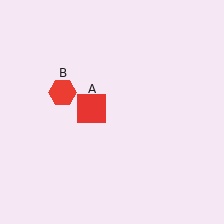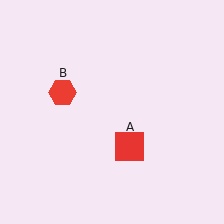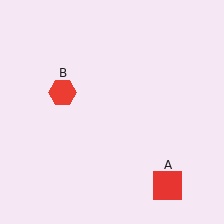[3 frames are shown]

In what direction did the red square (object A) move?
The red square (object A) moved down and to the right.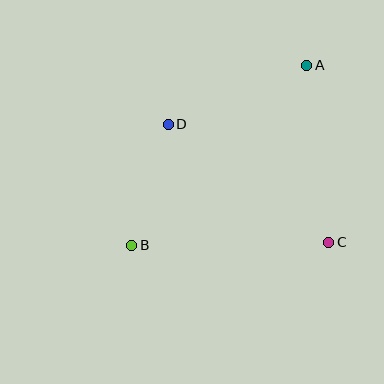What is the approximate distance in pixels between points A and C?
The distance between A and C is approximately 178 pixels.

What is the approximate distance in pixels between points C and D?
The distance between C and D is approximately 199 pixels.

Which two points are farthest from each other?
Points A and B are farthest from each other.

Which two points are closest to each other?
Points B and D are closest to each other.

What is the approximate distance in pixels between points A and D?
The distance between A and D is approximately 151 pixels.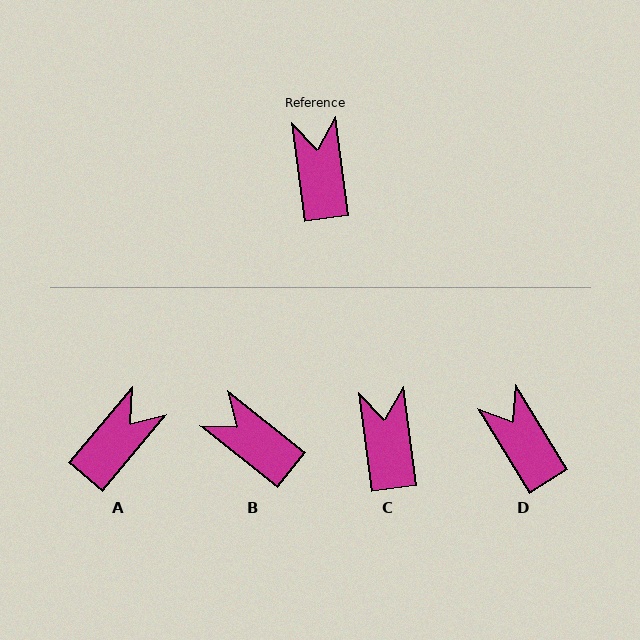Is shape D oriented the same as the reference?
No, it is off by about 24 degrees.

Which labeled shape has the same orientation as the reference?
C.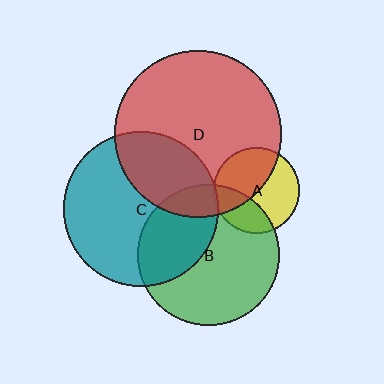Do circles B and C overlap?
Yes.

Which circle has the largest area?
Circle D (red).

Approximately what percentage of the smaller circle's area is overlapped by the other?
Approximately 35%.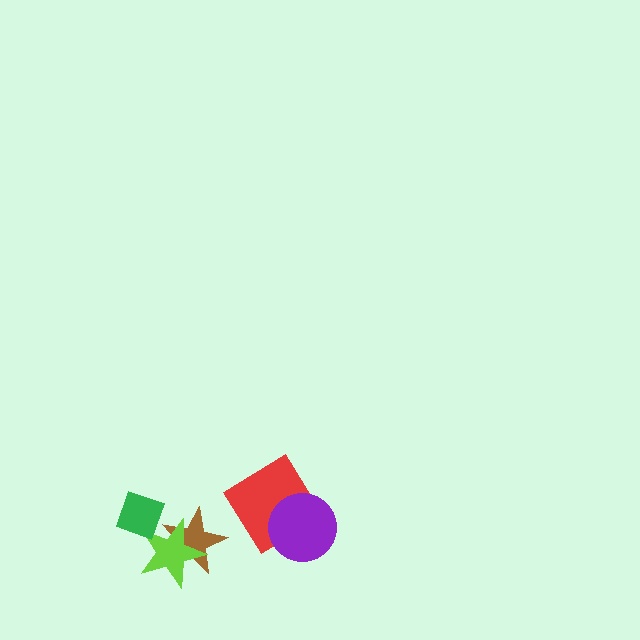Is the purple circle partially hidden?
No, no other shape covers it.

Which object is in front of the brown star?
The lime star is in front of the brown star.